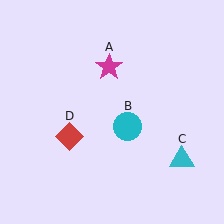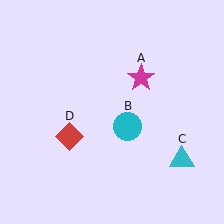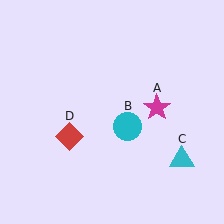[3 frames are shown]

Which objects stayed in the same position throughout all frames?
Cyan circle (object B) and cyan triangle (object C) and red diamond (object D) remained stationary.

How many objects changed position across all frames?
1 object changed position: magenta star (object A).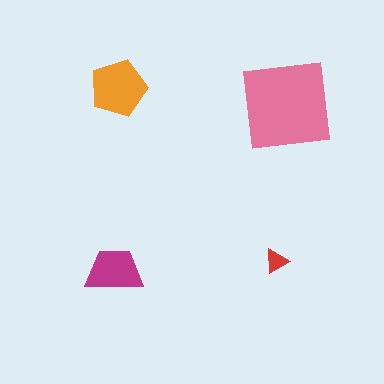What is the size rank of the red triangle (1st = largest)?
4th.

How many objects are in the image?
There are 4 objects in the image.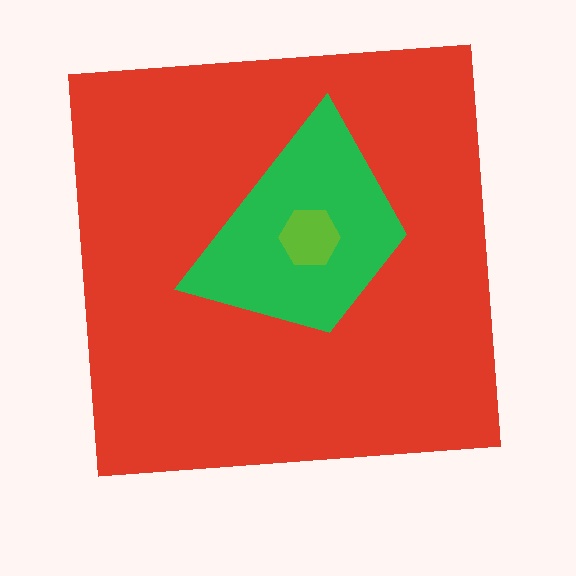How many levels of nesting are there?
3.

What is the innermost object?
The lime hexagon.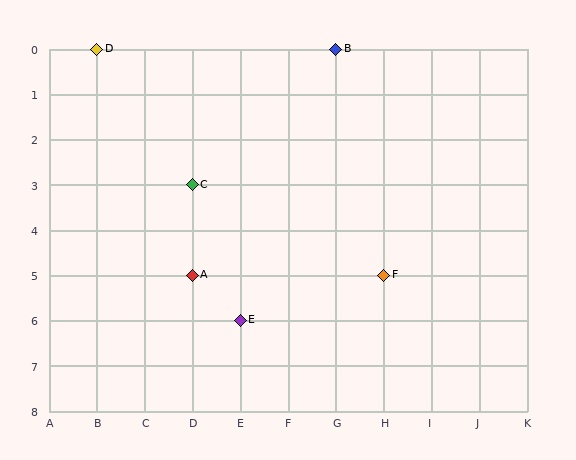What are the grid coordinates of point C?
Point C is at grid coordinates (D, 3).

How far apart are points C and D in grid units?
Points C and D are 2 columns and 3 rows apart (about 3.6 grid units diagonally).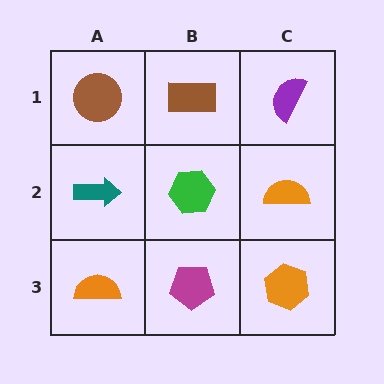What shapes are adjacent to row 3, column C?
An orange semicircle (row 2, column C), a magenta pentagon (row 3, column B).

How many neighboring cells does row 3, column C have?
2.